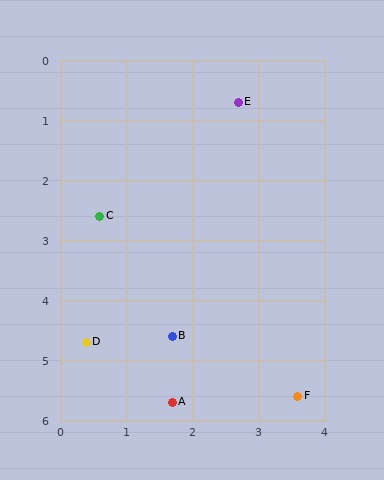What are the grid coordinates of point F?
Point F is at approximately (3.6, 5.6).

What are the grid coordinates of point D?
Point D is at approximately (0.4, 4.7).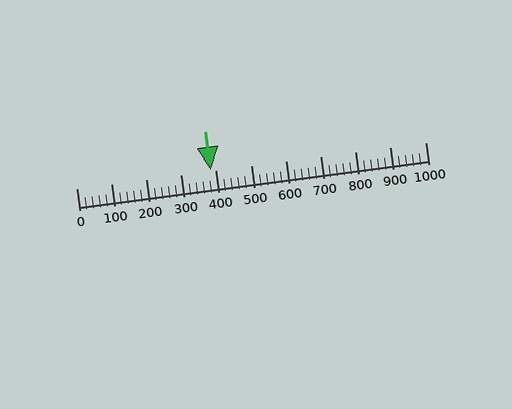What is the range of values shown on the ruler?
The ruler shows values from 0 to 1000.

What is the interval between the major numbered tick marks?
The major tick marks are spaced 100 units apart.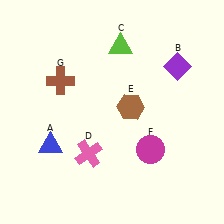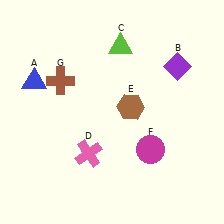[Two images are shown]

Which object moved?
The blue triangle (A) moved up.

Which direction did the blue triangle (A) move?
The blue triangle (A) moved up.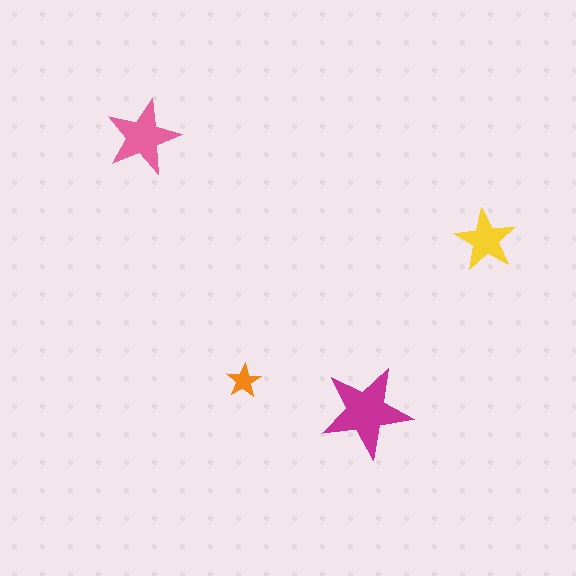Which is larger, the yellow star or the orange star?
The yellow one.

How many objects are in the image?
There are 4 objects in the image.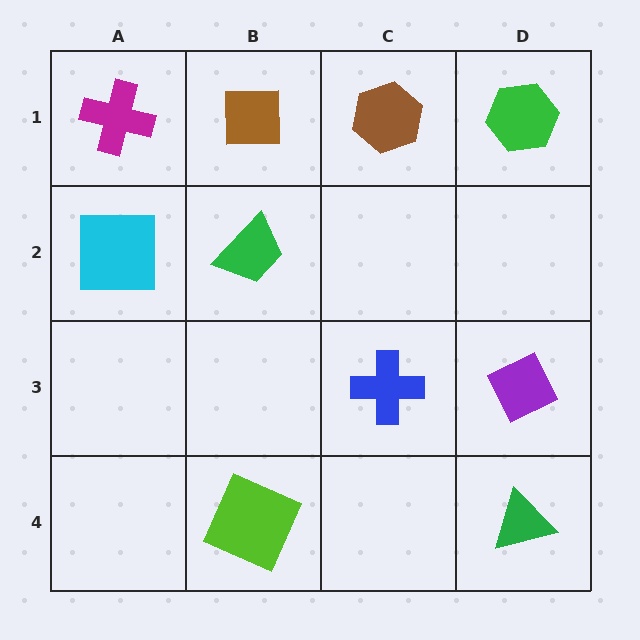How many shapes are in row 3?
2 shapes.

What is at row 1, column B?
A brown square.